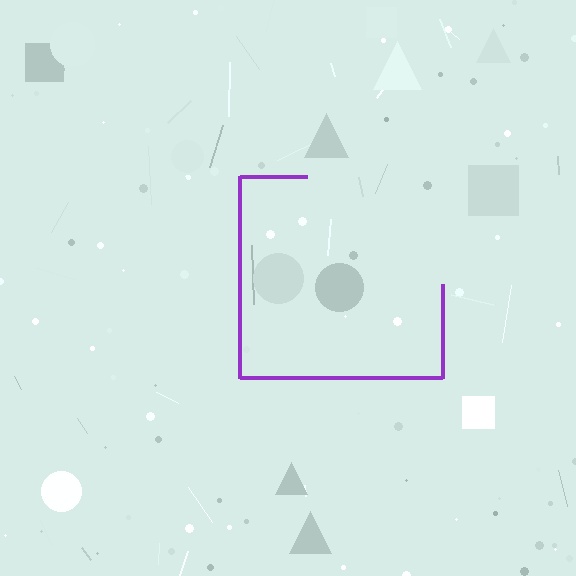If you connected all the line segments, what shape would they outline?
They would outline a square.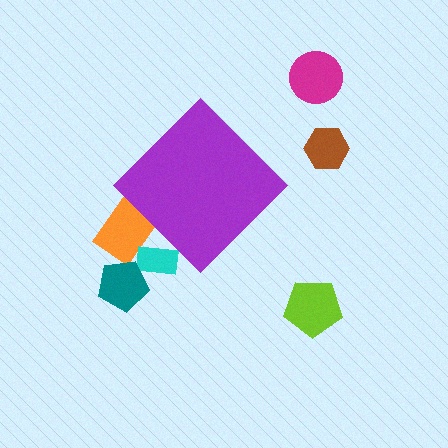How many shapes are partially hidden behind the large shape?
2 shapes are partially hidden.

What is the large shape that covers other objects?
A purple diamond.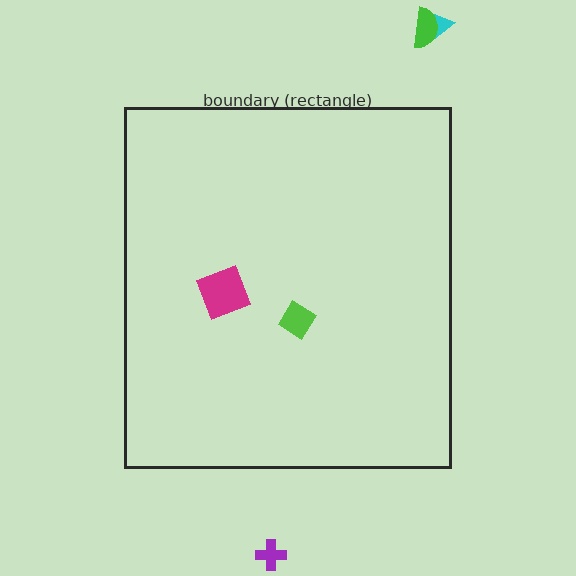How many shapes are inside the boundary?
2 inside, 3 outside.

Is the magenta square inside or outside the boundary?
Inside.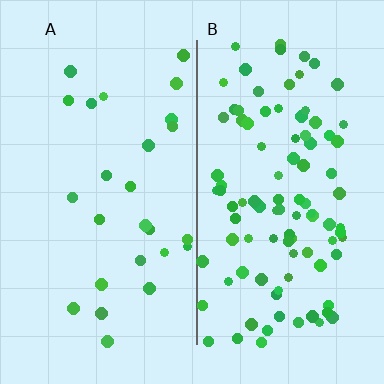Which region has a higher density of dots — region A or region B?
B (the right).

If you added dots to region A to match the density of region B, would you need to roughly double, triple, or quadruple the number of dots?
Approximately quadruple.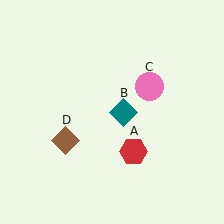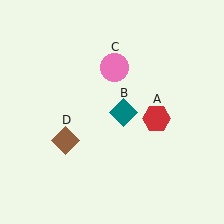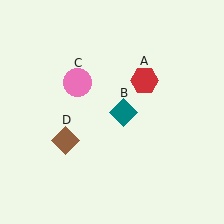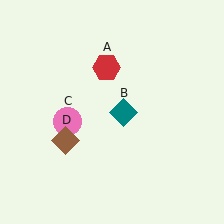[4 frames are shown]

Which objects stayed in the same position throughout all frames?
Teal diamond (object B) and brown diamond (object D) remained stationary.